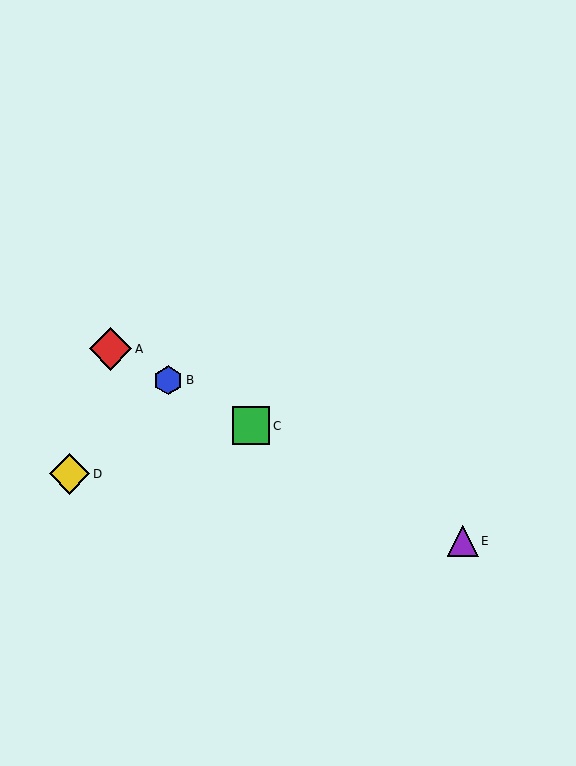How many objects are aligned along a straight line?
4 objects (A, B, C, E) are aligned along a straight line.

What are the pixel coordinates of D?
Object D is at (69, 474).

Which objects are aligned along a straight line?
Objects A, B, C, E are aligned along a straight line.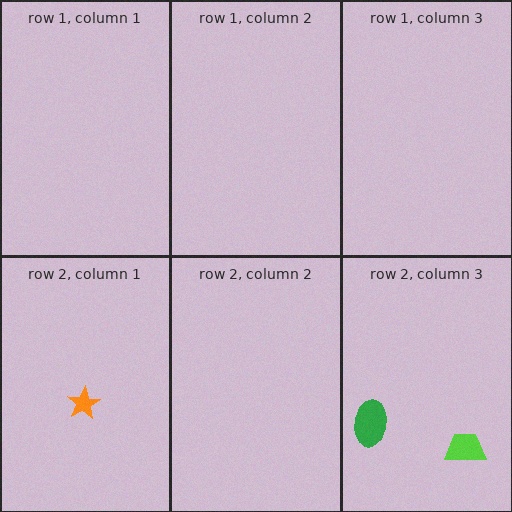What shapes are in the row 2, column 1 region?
The orange star.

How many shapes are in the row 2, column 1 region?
1.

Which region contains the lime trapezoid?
The row 2, column 3 region.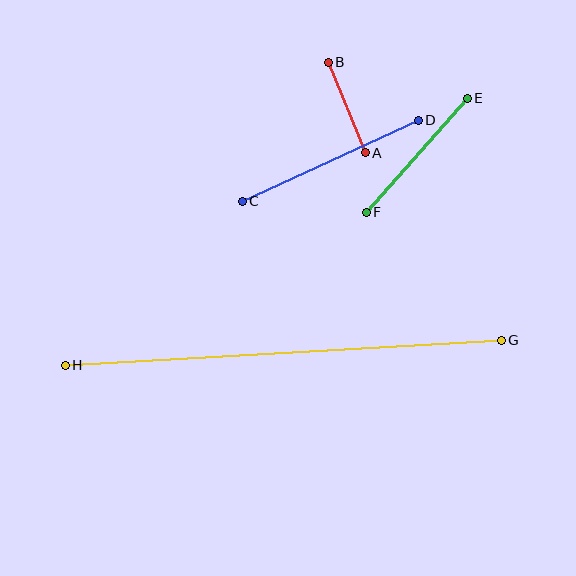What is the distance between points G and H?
The distance is approximately 437 pixels.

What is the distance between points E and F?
The distance is approximately 152 pixels.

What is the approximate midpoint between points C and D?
The midpoint is at approximately (330, 161) pixels.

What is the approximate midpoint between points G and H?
The midpoint is at approximately (283, 353) pixels.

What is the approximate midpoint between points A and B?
The midpoint is at approximately (347, 108) pixels.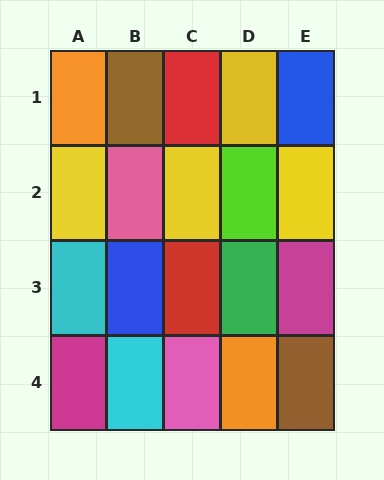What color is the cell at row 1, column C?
Red.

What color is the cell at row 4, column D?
Orange.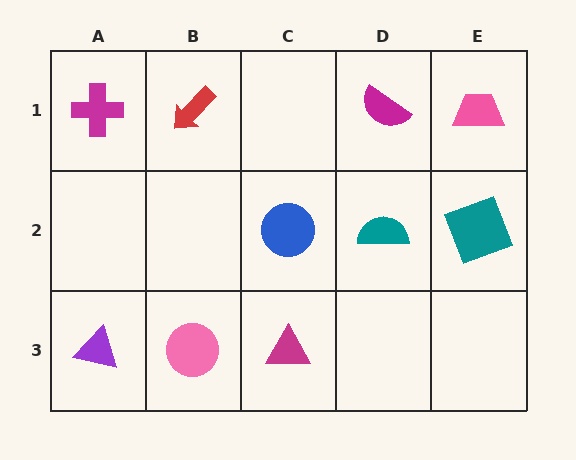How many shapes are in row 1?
4 shapes.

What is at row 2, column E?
A teal square.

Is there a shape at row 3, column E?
No, that cell is empty.